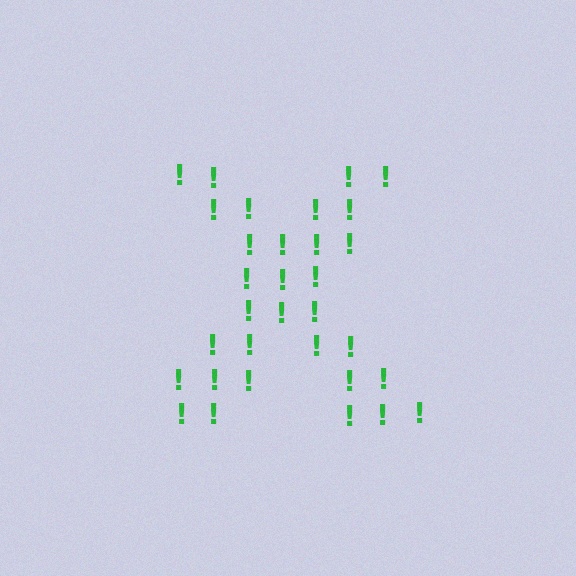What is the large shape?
The large shape is the letter X.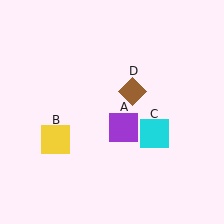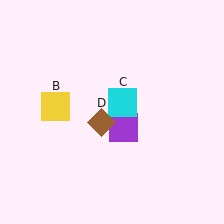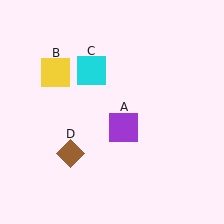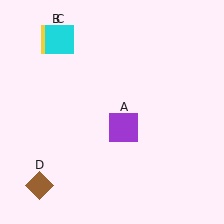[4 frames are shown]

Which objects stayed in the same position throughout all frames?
Purple square (object A) remained stationary.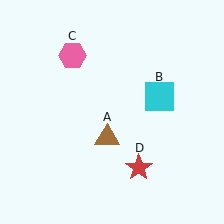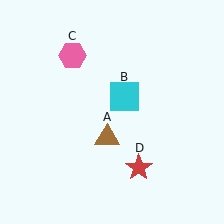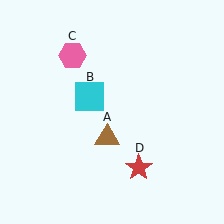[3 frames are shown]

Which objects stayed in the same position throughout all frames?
Brown triangle (object A) and pink hexagon (object C) and red star (object D) remained stationary.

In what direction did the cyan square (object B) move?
The cyan square (object B) moved left.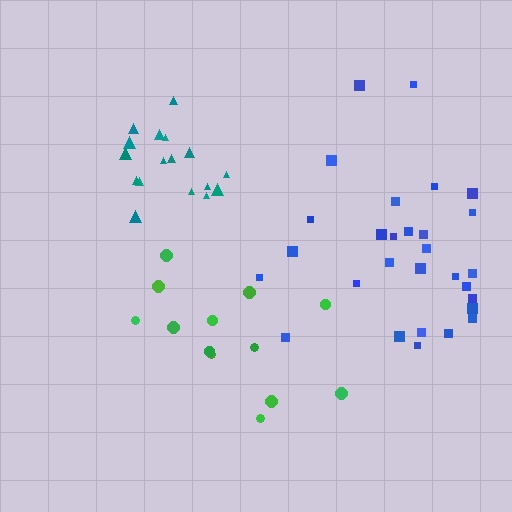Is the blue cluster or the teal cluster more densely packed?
Teal.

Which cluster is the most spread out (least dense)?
Green.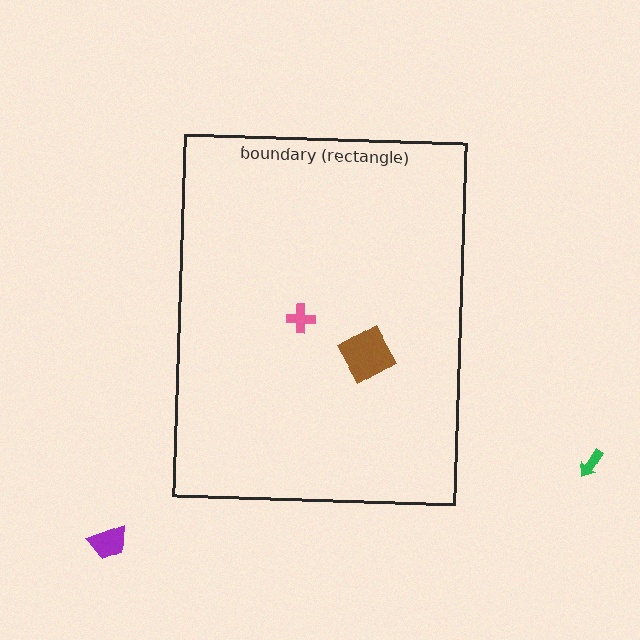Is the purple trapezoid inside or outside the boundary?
Outside.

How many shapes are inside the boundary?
2 inside, 2 outside.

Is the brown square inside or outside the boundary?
Inside.